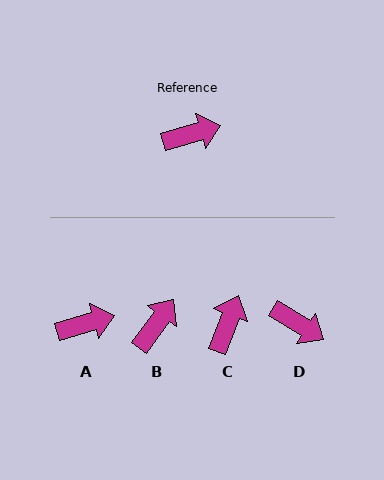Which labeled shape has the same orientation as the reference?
A.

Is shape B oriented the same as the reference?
No, it is off by about 39 degrees.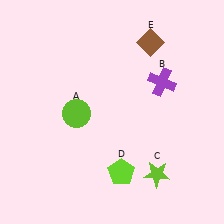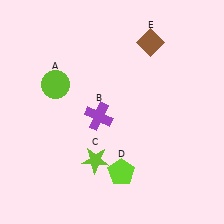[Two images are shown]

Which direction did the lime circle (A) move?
The lime circle (A) moved up.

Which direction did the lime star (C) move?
The lime star (C) moved left.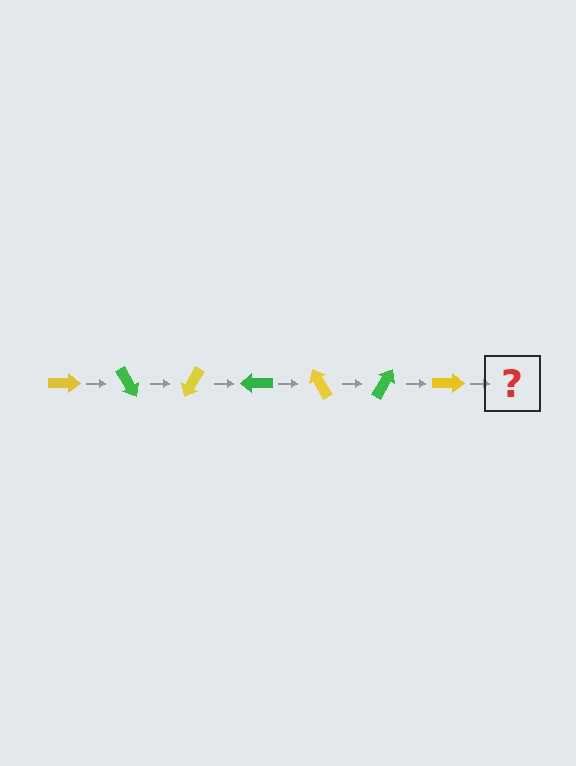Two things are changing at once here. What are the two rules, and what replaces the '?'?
The two rules are that it rotates 60 degrees each step and the color cycles through yellow and green. The '?' should be a green arrow, rotated 420 degrees from the start.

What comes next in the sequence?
The next element should be a green arrow, rotated 420 degrees from the start.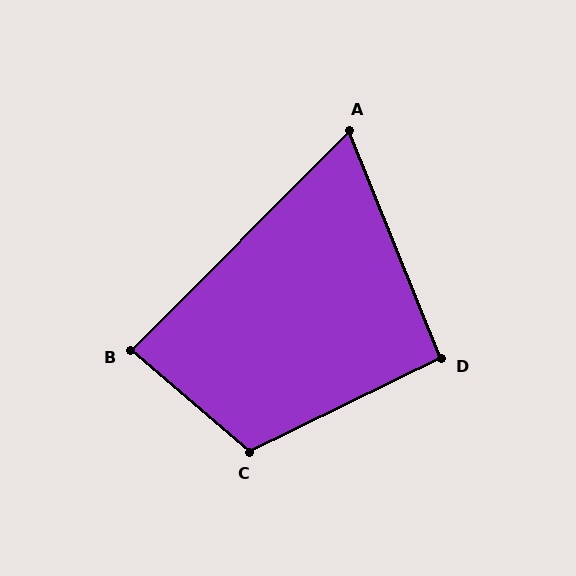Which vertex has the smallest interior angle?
A, at approximately 67 degrees.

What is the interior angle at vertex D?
Approximately 94 degrees (approximately right).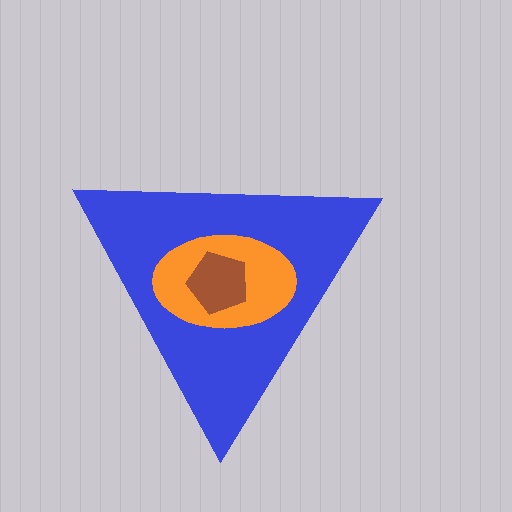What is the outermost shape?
The blue triangle.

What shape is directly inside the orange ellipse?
The brown pentagon.